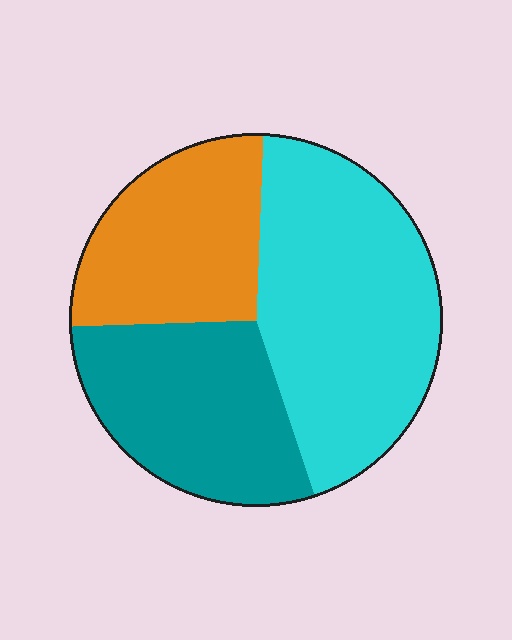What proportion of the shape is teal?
Teal covers around 30% of the shape.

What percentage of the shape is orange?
Orange takes up between a sixth and a third of the shape.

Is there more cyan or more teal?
Cyan.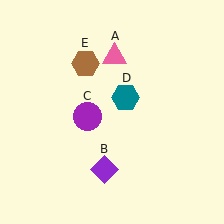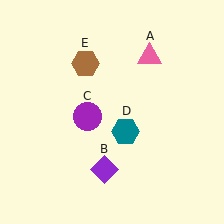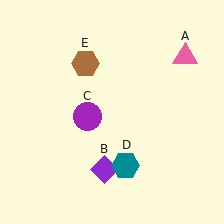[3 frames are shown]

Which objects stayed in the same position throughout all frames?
Purple diamond (object B) and purple circle (object C) and brown hexagon (object E) remained stationary.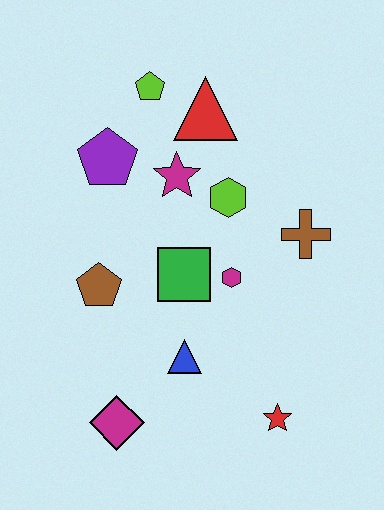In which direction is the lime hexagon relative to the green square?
The lime hexagon is above the green square.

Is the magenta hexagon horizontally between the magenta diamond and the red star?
Yes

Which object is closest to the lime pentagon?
The red triangle is closest to the lime pentagon.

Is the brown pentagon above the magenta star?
No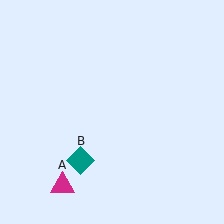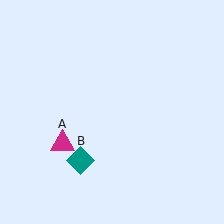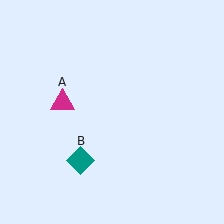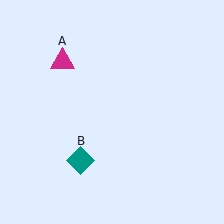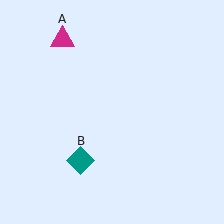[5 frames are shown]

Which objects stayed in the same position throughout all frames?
Teal diamond (object B) remained stationary.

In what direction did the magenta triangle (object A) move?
The magenta triangle (object A) moved up.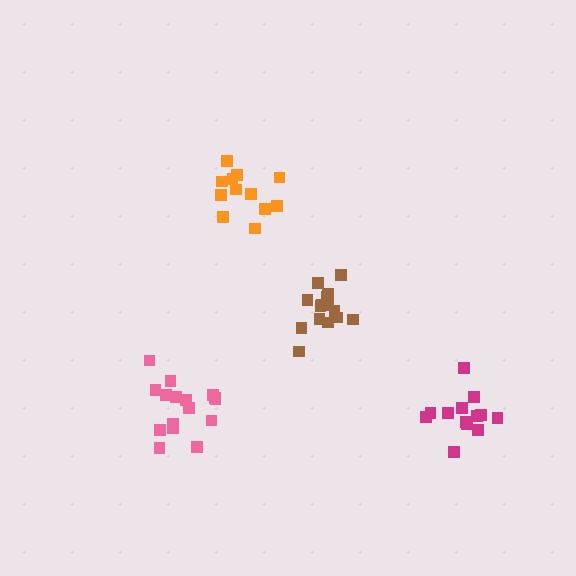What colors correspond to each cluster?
The clusters are colored: orange, brown, magenta, pink.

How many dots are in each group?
Group 1: 12 dots, Group 2: 16 dots, Group 3: 13 dots, Group 4: 16 dots (57 total).